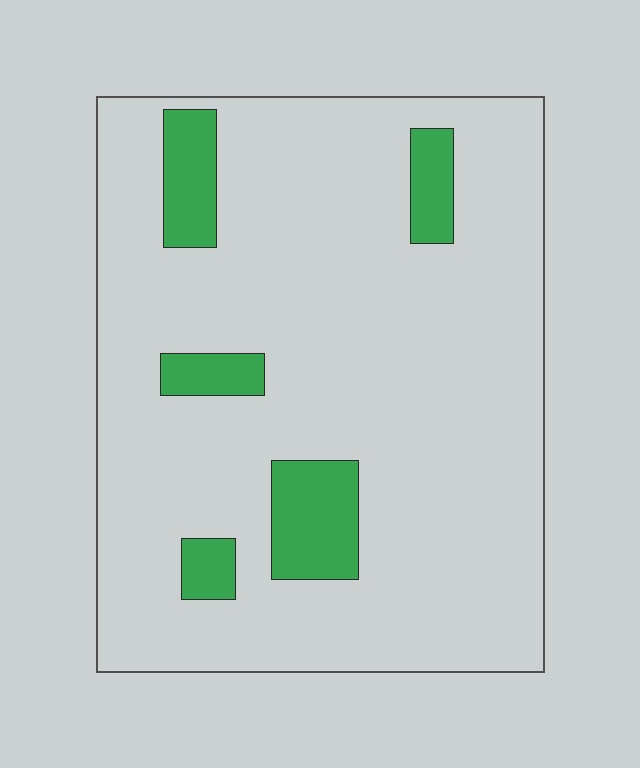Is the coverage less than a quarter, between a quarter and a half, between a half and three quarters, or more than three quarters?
Less than a quarter.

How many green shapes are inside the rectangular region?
5.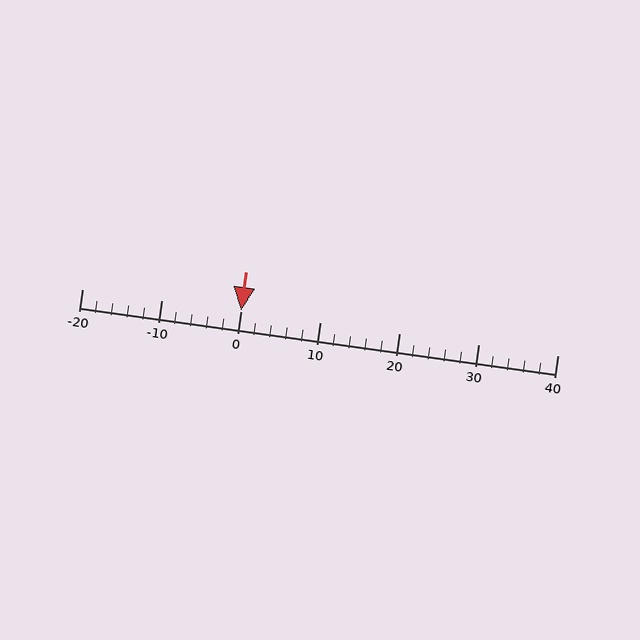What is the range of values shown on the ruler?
The ruler shows values from -20 to 40.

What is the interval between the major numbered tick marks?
The major tick marks are spaced 10 units apart.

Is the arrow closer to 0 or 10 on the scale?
The arrow is closer to 0.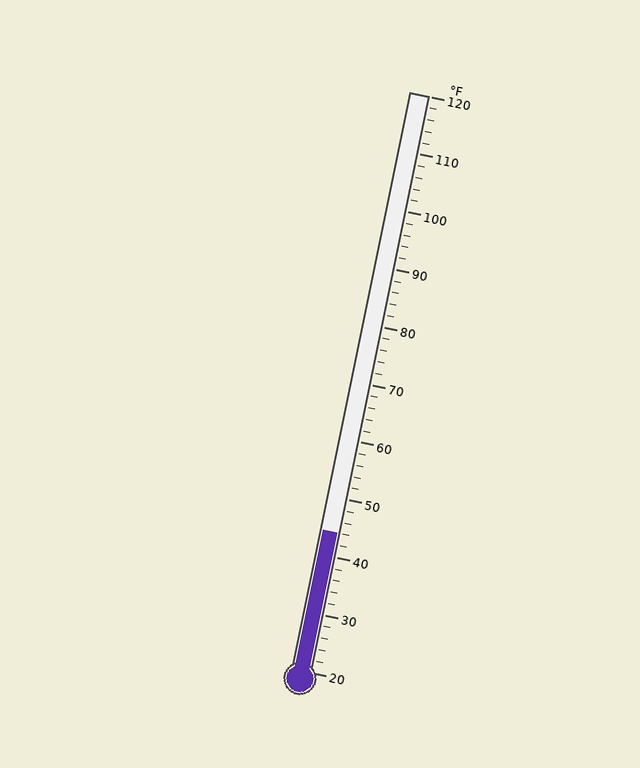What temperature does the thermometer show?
The thermometer shows approximately 44°F.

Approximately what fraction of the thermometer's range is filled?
The thermometer is filled to approximately 25% of its range.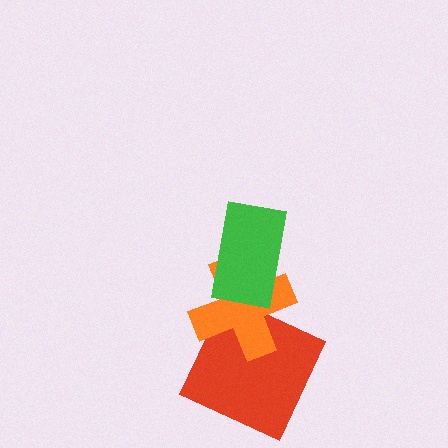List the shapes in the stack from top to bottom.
From top to bottom: the green rectangle, the orange cross, the red square.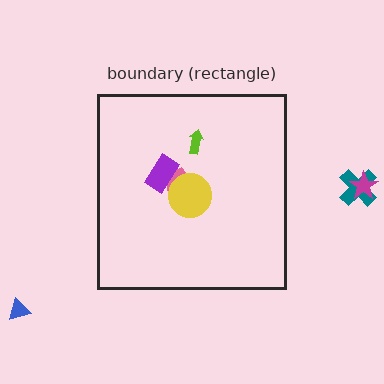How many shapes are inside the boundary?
4 inside, 3 outside.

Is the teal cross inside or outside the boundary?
Outside.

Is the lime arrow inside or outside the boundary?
Inside.